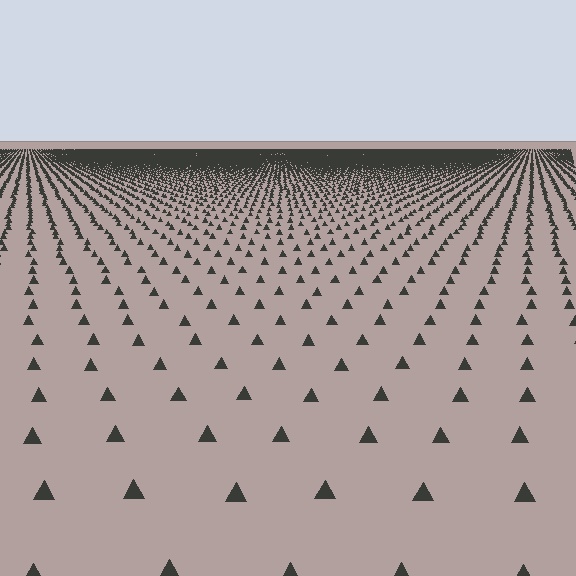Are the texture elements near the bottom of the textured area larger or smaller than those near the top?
Larger. Near the bottom, elements are closer to the viewer and appear at a bigger on-screen size.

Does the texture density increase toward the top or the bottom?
Density increases toward the top.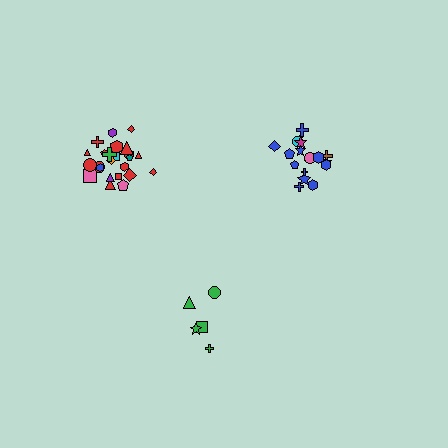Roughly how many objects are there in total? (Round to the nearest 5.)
Roughly 50 objects in total.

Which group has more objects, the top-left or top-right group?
The top-left group.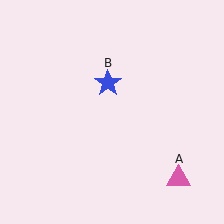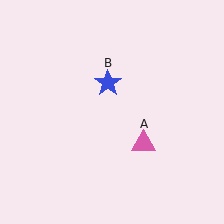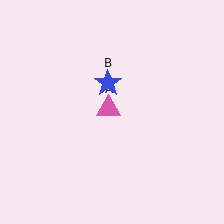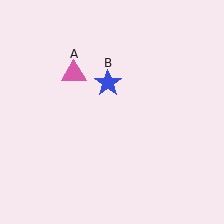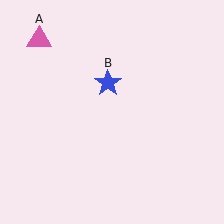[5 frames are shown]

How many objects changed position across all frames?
1 object changed position: pink triangle (object A).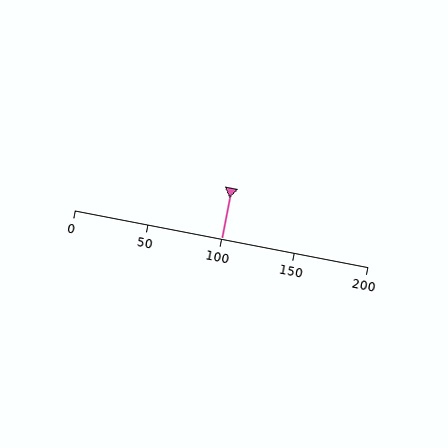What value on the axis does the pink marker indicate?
The marker indicates approximately 100.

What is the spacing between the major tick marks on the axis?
The major ticks are spaced 50 apart.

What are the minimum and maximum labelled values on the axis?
The axis runs from 0 to 200.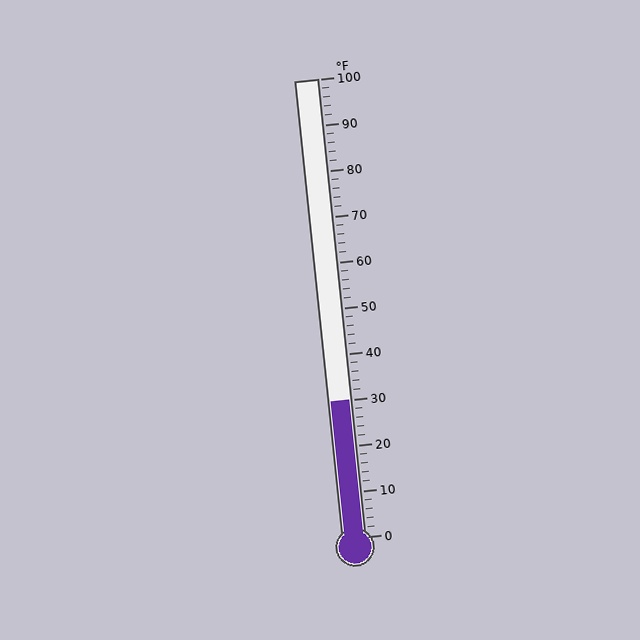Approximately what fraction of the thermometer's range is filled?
The thermometer is filled to approximately 30% of its range.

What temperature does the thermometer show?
The thermometer shows approximately 30°F.